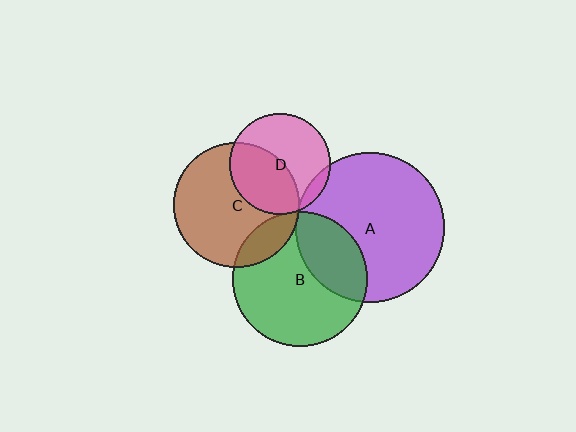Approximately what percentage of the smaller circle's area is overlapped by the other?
Approximately 30%.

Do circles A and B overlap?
Yes.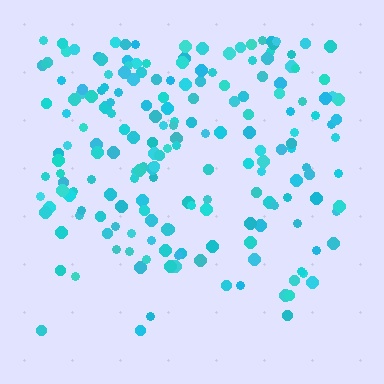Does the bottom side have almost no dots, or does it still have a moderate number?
Still a moderate number, just noticeably fewer than the top.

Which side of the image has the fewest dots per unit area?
The bottom.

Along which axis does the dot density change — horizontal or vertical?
Vertical.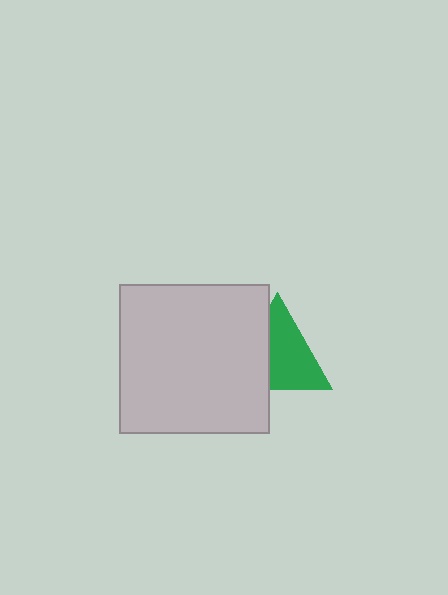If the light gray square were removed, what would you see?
You would see the complete green triangle.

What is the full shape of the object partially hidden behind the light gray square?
The partially hidden object is a green triangle.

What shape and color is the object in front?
The object in front is a light gray square.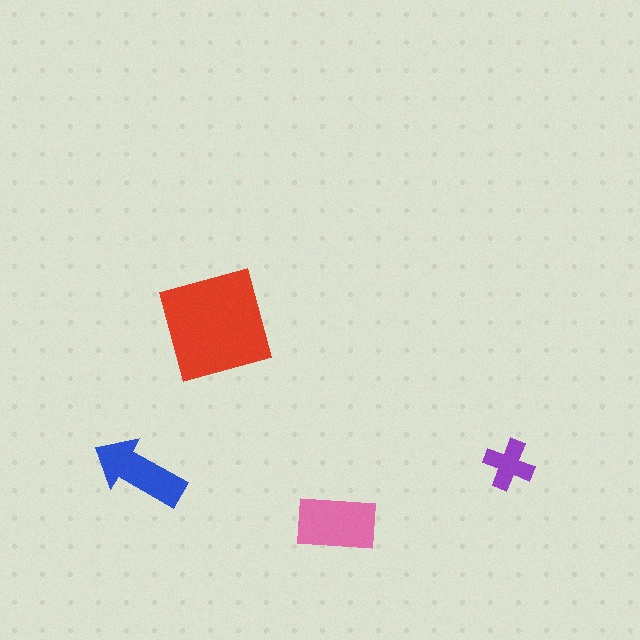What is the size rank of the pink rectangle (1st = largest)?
2nd.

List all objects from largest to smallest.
The red diamond, the pink rectangle, the blue arrow, the purple cross.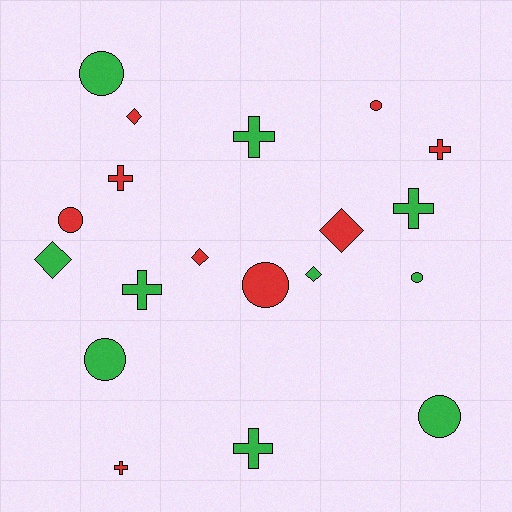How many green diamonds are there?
There are 2 green diamonds.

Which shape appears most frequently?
Circle, with 7 objects.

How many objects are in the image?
There are 19 objects.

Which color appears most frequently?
Green, with 10 objects.